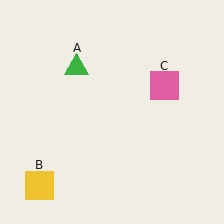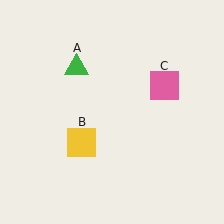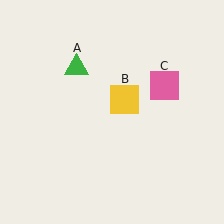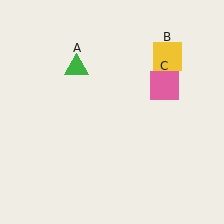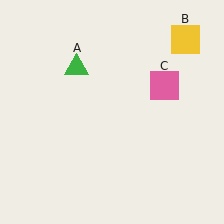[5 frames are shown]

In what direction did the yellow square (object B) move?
The yellow square (object B) moved up and to the right.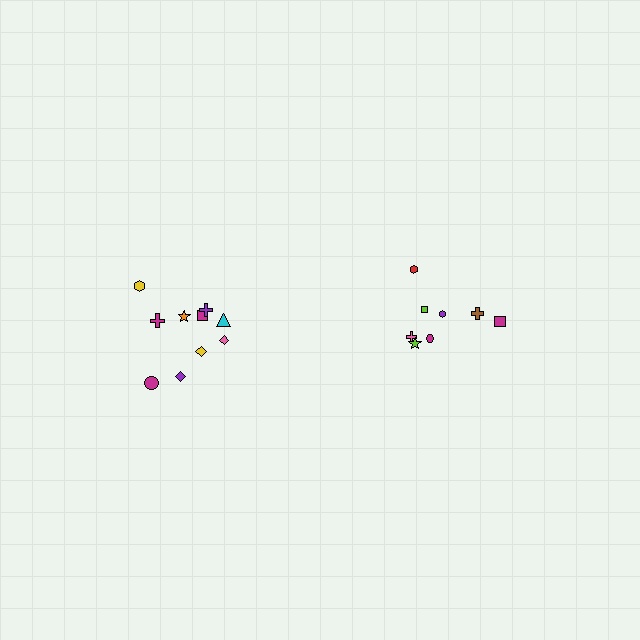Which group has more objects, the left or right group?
The left group.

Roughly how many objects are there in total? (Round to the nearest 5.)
Roughly 20 objects in total.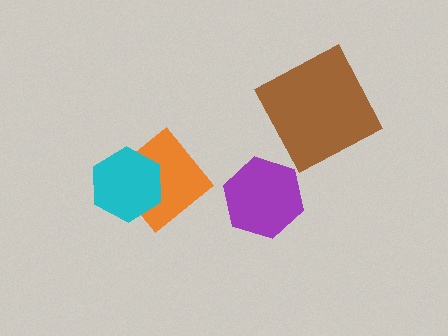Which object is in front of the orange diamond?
The cyan hexagon is in front of the orange diamond.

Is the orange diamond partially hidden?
Yes, it is partially covered by another shape.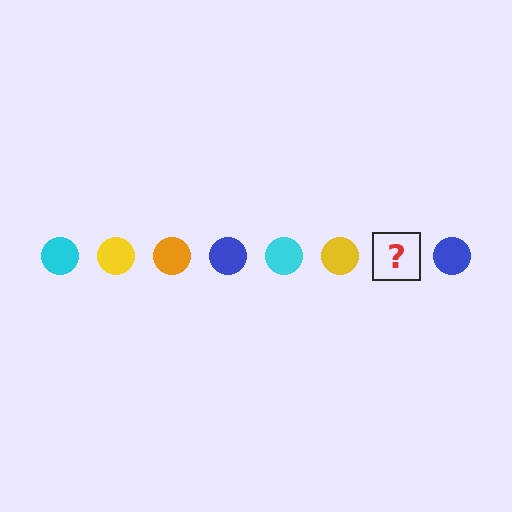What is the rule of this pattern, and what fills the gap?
The rule is that the pattern cycles through cyan, yellow, orange, blue circles. The gap should be filled with an orange circle.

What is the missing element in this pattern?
The missing element is an orange circle.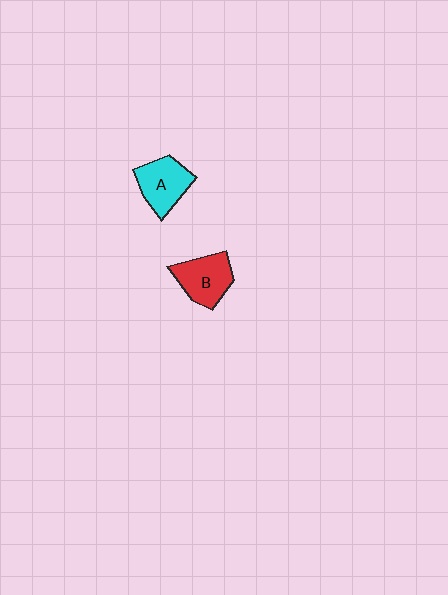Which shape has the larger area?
Shape B (red).